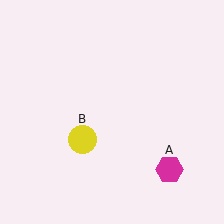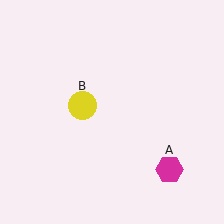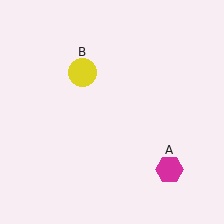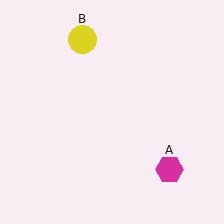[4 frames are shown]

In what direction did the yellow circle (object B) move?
The yellow circle (object B) moved up.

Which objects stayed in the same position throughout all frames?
Magenta hexagon (object A) remained stationary.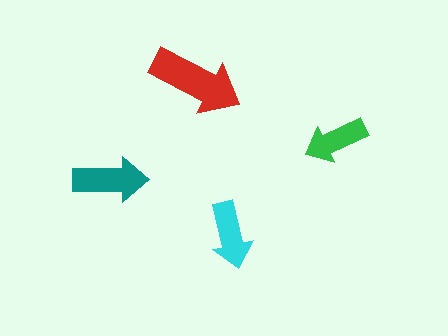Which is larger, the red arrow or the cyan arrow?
The red one.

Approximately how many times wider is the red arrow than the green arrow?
About 1.5 times wider.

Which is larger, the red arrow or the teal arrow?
The red one.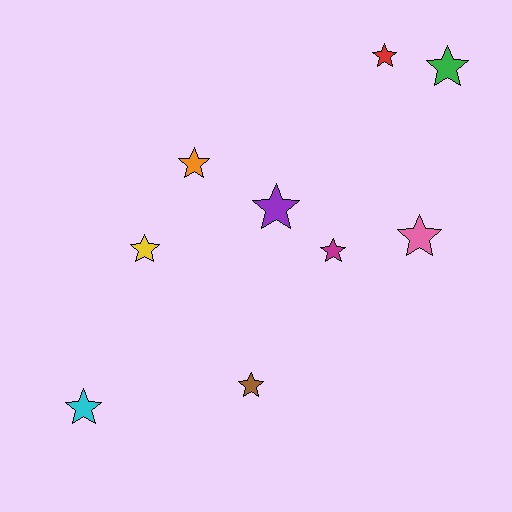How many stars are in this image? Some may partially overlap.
There are 9 stars.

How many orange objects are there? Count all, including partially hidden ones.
There is 1 orange object.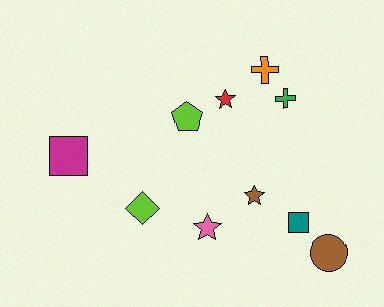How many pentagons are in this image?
There is 1 pentagon.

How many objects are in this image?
There are 10 objects.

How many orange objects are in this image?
There is 1 orange object.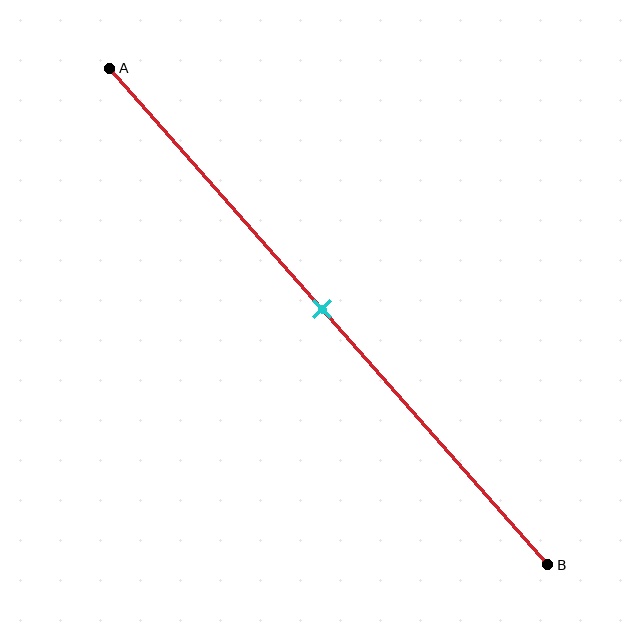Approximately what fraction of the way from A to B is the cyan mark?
The cyan mark is approximately 50% of the way from A to B.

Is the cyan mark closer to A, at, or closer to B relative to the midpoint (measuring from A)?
The cyan mark is approximately at the midpoint of segment AB.